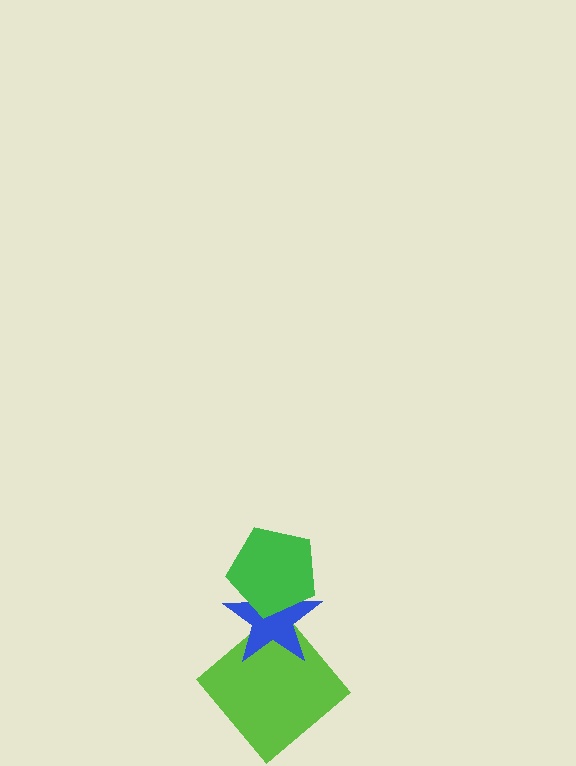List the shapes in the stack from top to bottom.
From top to bottom: the green pentagon, the blue star, the lime diamond.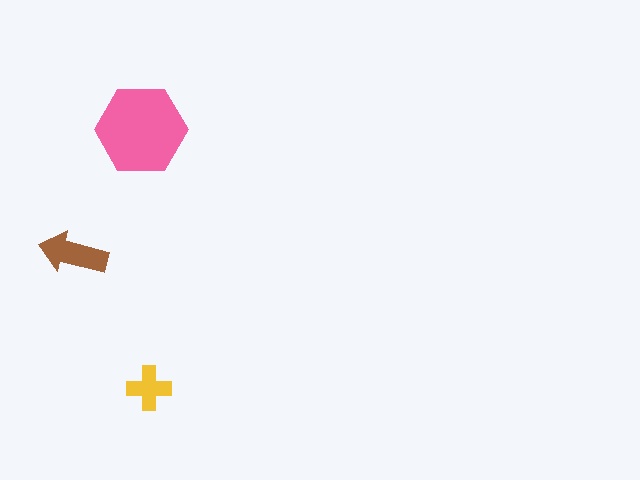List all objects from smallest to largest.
The yellow cross, the brown arrow, the pink hexagon.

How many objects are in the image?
There are 3 objects in the image.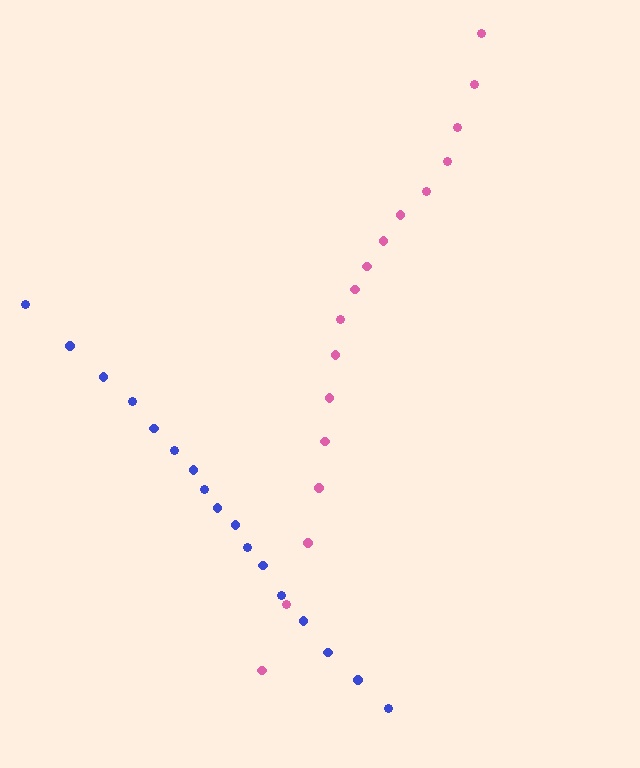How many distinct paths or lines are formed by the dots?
There are 2 distinct paths.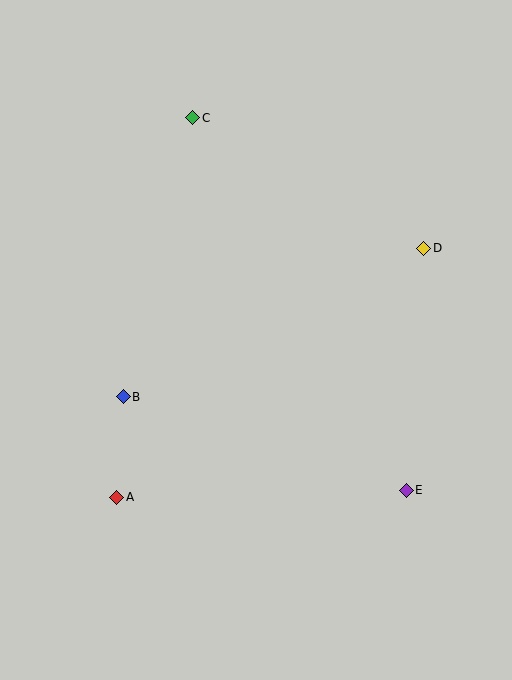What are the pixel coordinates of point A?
Point A is at (117, 497).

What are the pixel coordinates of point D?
Point D is at (424, 248).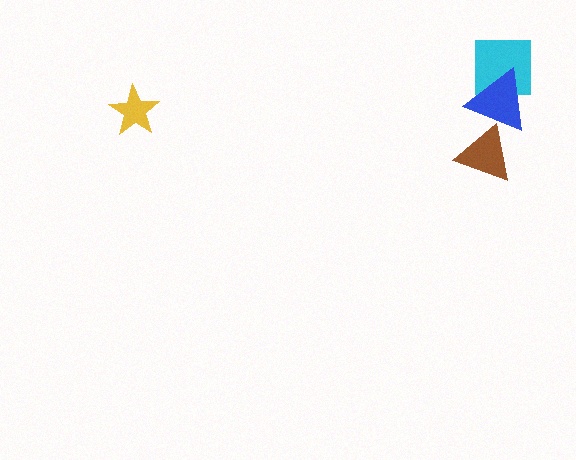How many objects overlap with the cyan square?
1 object overlaps with the cyan square.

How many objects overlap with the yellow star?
0 objects overlap with the yellow star.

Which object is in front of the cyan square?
The blue triangle is in front of the cyan square.